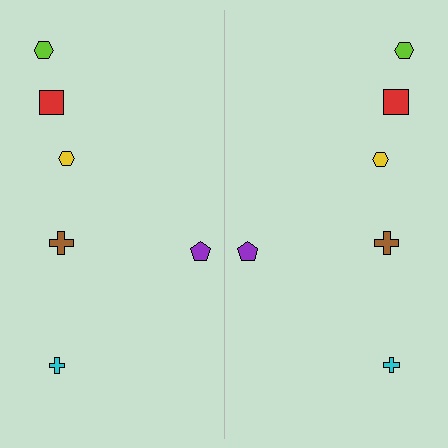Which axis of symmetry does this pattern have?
The pattern has a vertical axis of symmetry running through the center of the image.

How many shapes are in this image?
There are 12 shapes in this image.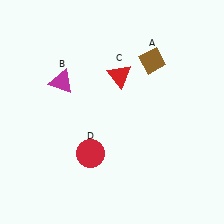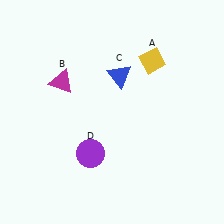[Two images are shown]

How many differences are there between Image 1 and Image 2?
There are 3 differences between the two images.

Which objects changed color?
A changed from brown to yellow. C changed from red to blue. D changed from red to purple.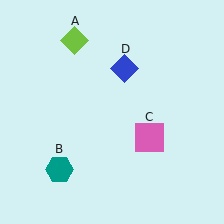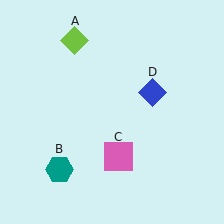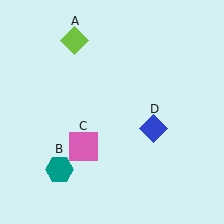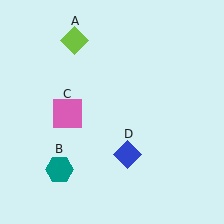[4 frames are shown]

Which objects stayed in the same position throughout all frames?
Lime diamond (object A) and teal hexagon (object B) remained stationary.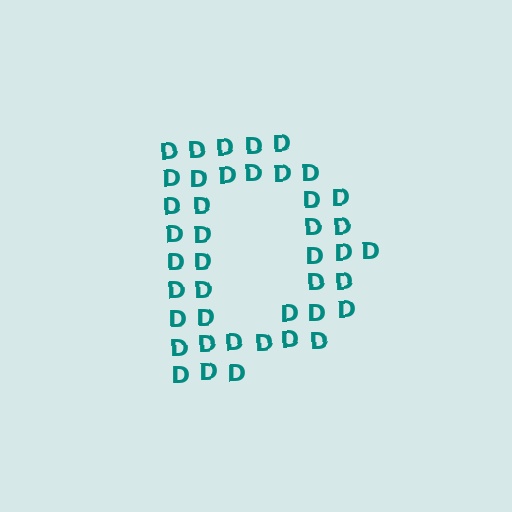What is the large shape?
The large shape is the letter D.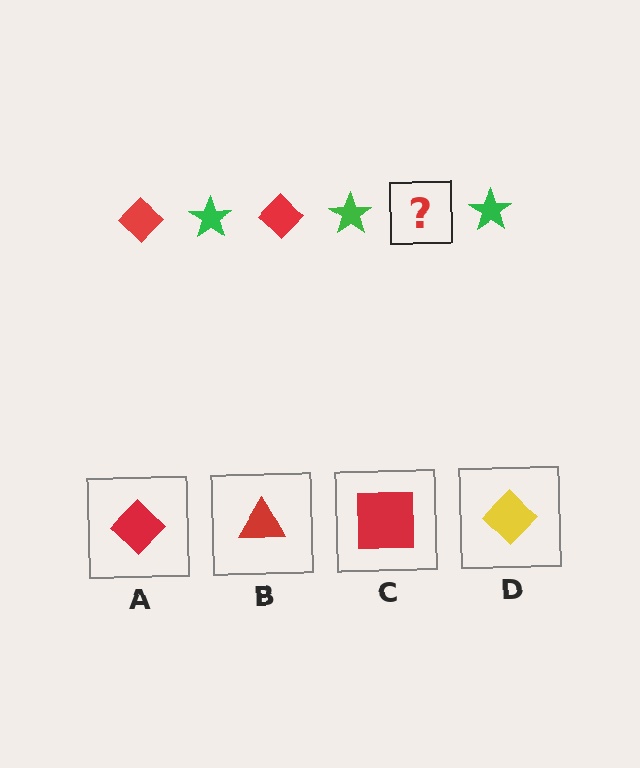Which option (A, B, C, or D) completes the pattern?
A.